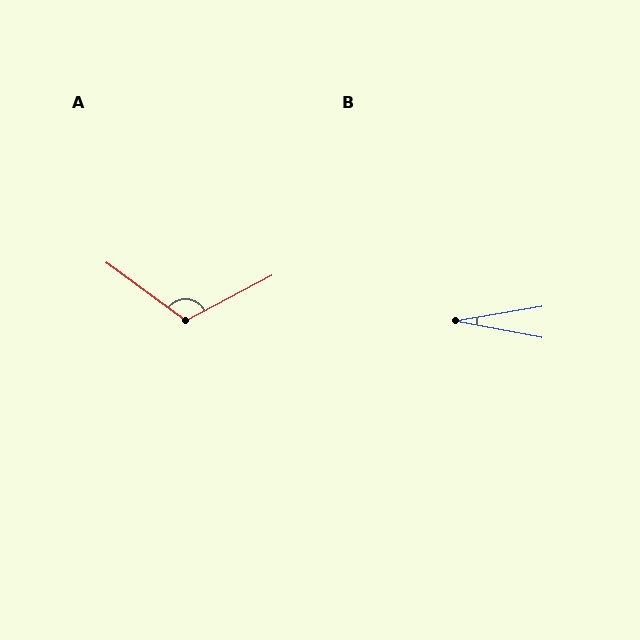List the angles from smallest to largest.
B (20°), A (116°).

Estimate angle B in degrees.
Approximately 20 degrees.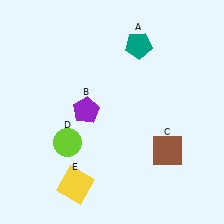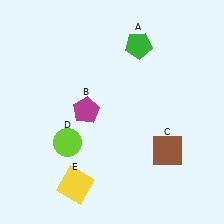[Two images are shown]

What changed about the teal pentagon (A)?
In Image 1, A is teal. In Image 2, it changed to green.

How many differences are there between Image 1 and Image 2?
There are 2 differences between the two images.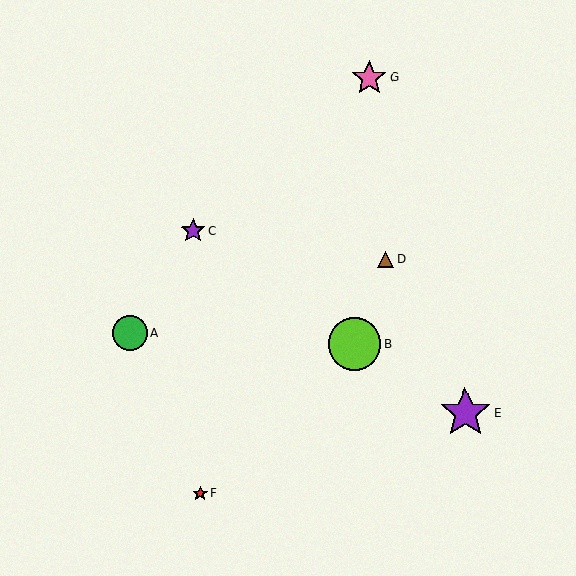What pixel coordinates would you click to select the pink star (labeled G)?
Click at (369, 78) to select the pink star G.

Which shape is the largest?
The lime circle (labeled B) is the largest.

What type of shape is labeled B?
Shape B is a lime circle.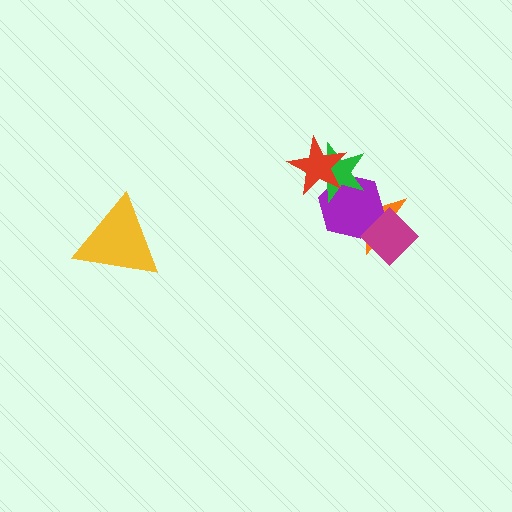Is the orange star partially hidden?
Yes, it is partially covered by another shape.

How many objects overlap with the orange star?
2 objects overlap with the orange star.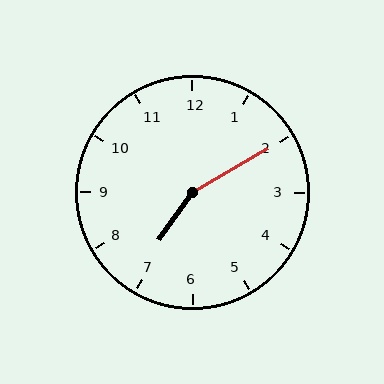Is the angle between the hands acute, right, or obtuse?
It is obtuse.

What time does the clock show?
7:10.